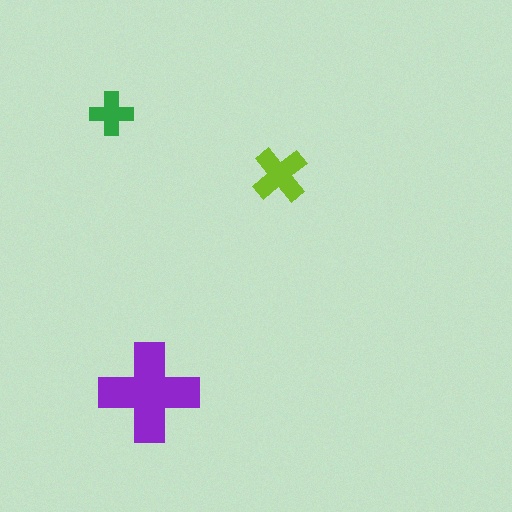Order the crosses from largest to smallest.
the purple one, the lime one, the green one.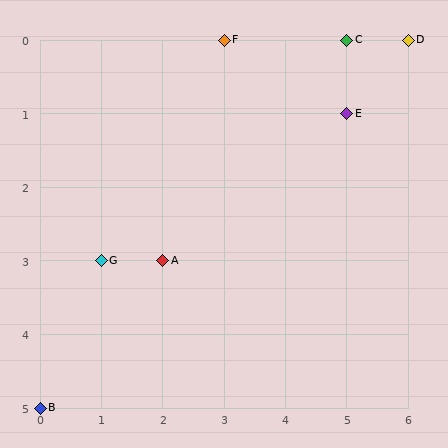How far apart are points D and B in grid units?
Points D and B are 6 columns and 5 rows apart (about 7.8 grid units diagonally).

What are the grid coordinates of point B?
Point B is at grid coordinates (0, 5).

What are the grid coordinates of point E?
Point E is at grid coordinates (5, 1).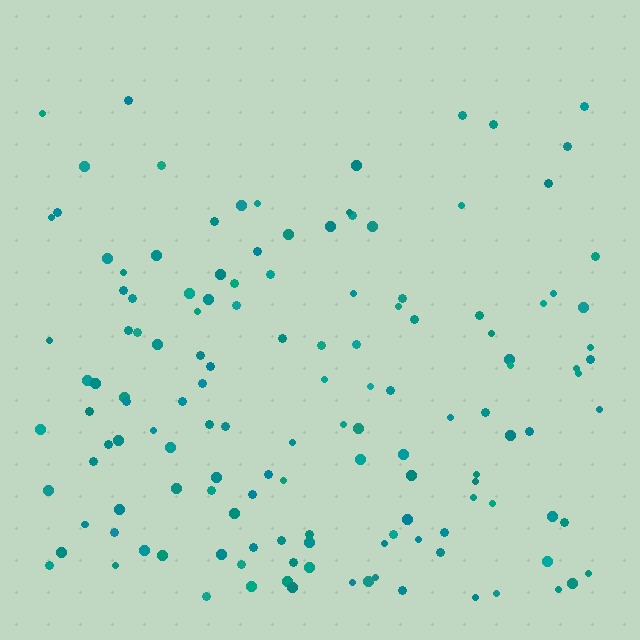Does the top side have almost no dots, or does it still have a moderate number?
Still a moderate number, just noticeably fewer than the bottom.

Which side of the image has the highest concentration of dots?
The bottom.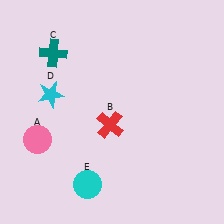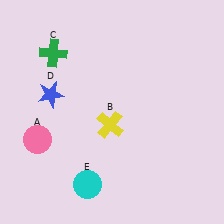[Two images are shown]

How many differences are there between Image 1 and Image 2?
There are 3 differences between the two images.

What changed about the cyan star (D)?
In Image 1, D is cyan. In Image 2, it changed to blue.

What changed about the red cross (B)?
In Image 1, B is red. In Image 2, it changed to yellow.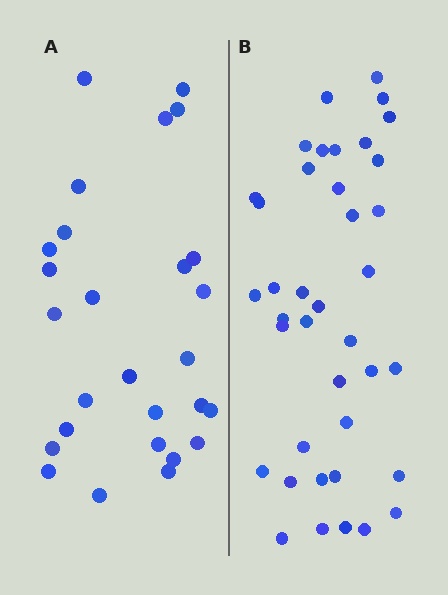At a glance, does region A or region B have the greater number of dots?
Region B (the right region) has more dots.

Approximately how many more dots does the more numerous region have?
Region B has roughly 12 or so more dots than region A.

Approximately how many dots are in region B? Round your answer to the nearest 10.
About 40 dots. (The exact count is 39, which rounds to 40.)